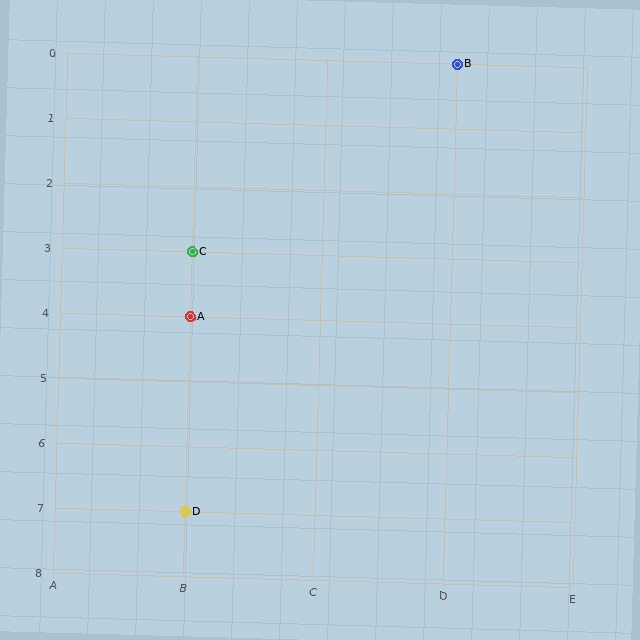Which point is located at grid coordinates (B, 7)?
Point D is at (B, 7).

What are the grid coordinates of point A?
Point A is at grid coordinates (B, 4).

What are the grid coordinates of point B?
Point B is at grid coordinates (D, 0).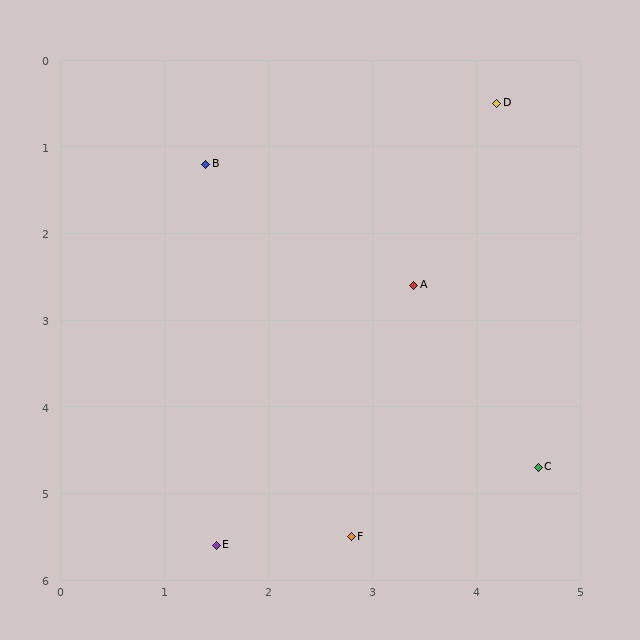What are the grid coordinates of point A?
Point A is at approximately (3.4, 2.6).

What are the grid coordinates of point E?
Point E is at approximately (1.5, 5.6).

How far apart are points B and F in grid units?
Points B and F are about 4.5 grid units apart.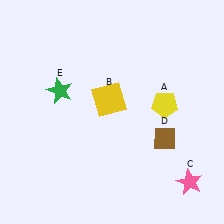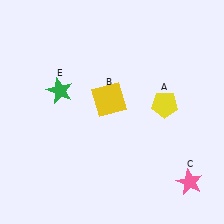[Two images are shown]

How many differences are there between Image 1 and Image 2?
There is 1 difference between the two images.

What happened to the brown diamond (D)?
The brown diamond (D) was removed in Image 2. It was in the bottom-right area of Image 1.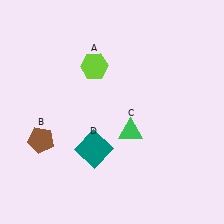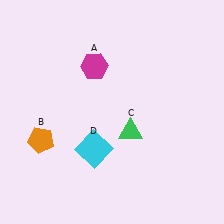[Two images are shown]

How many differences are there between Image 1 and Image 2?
There are 3 differences between the two images.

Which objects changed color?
A changed from lime to magenta. B changed from brown to orange. D changed from teal to cyan.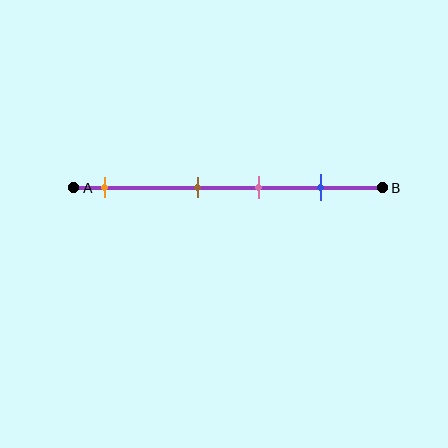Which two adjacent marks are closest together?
The brown and pink marks are the closest adjacent pair.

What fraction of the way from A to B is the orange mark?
The orange mark is approximately 10% (0.1) of the way from A to B.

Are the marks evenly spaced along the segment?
No, the marks are not evenly spaced.